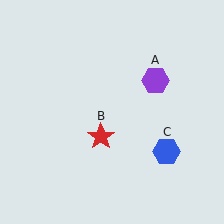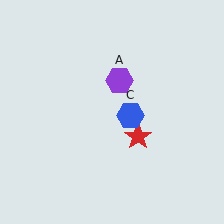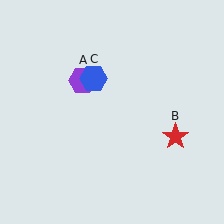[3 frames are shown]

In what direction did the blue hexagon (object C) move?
The blue hexagon (object C) moved up and to the left.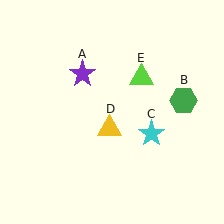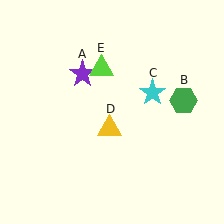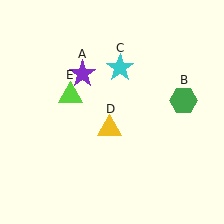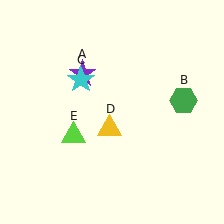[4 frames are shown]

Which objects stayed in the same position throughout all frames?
Purple star (object A) and green hexagon (object B) and yellow triangle (object D) remained stationary.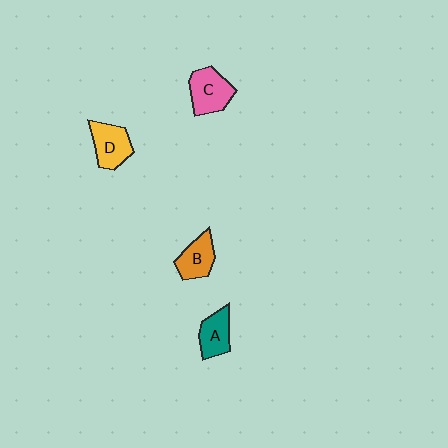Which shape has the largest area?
Shape C (pink).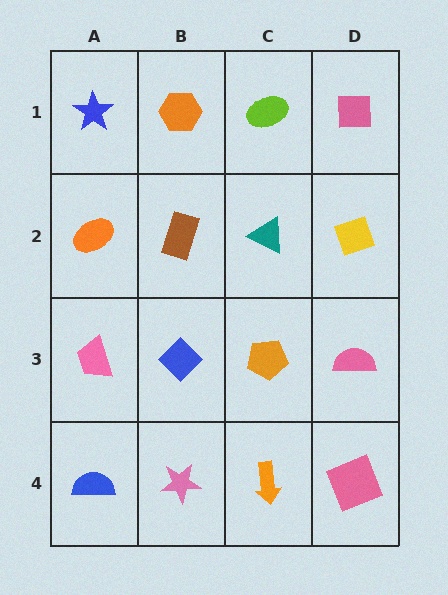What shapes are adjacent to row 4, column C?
An orange pentagon (row 3, column C), a pink star (row 4, column B), a pink square (row 4, column D).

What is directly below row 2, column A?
A pink trapezoid.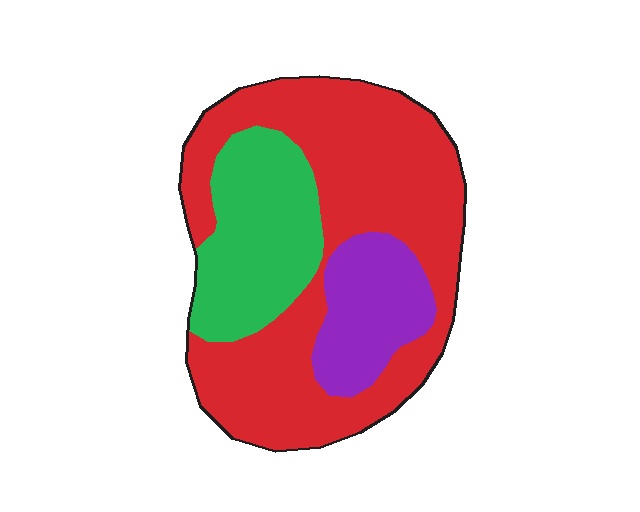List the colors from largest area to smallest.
From largest to smallest: red, green, purple.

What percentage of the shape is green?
Green covers 24% of the shape.